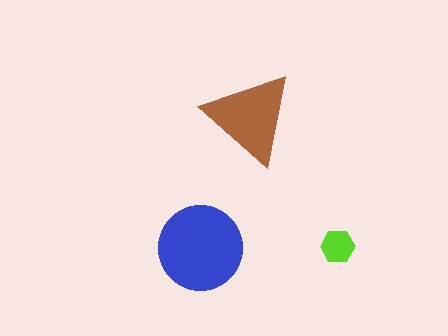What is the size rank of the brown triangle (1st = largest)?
2nd.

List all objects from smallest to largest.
The lime hexagon, the brown triangle, the blue circle.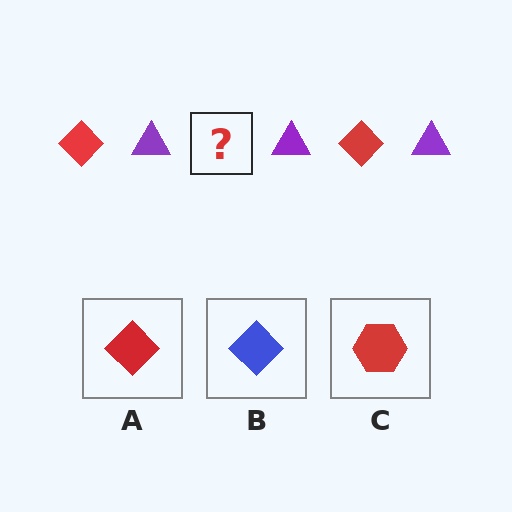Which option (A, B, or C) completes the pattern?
A.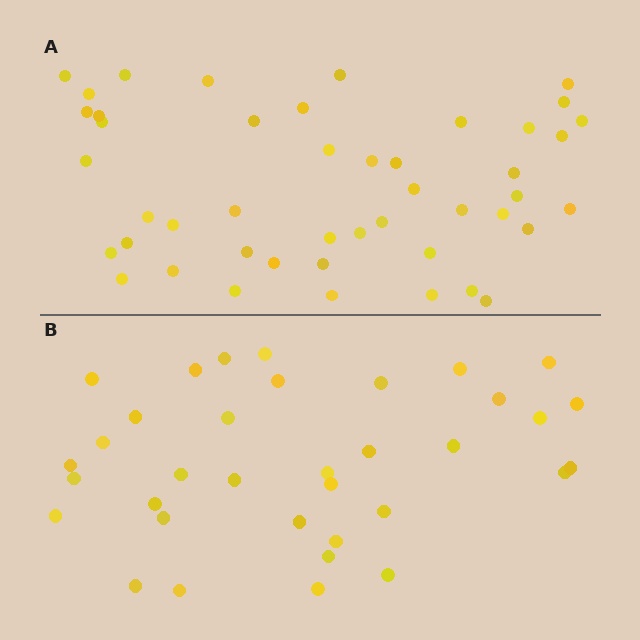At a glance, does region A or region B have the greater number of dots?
Region A (the top region) has more dots.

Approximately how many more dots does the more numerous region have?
Region A has roughly 12 or so more dots than region B.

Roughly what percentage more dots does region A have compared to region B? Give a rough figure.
About 30% more.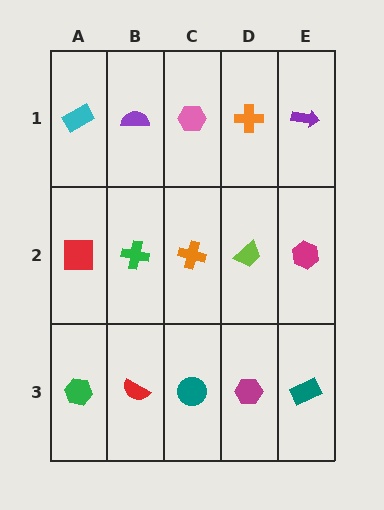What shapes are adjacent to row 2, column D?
An orange cross (row 1, column D), a magenta hexagon (row 3, column D), an orange cross (row 2, column C), a magenta hexagon (row 2, column E).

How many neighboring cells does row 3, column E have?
2.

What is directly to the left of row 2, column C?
A green cross.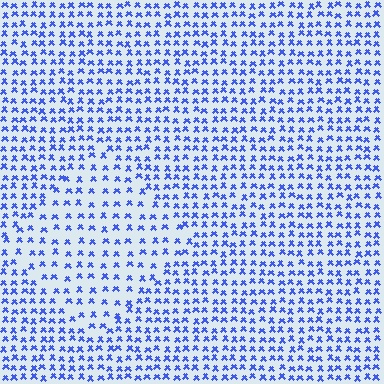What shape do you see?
I see a diamond.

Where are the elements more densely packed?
The elements are more densely packed outside the diamond boundary.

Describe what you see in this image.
The image contains small blue elements arranged at two different densities. A diamond-shaped region is visible where the elements are less densely packed than the surrounding area.